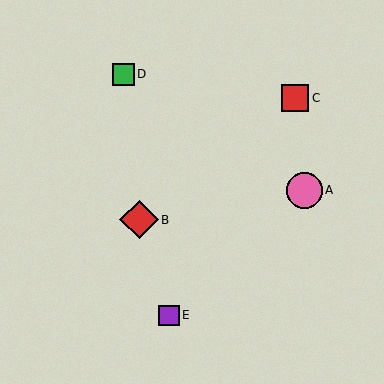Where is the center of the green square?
The center of the green square is at (123, 74).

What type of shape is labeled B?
Shape B is a red diamond.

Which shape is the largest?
The red diamond (labeled B) is the largest.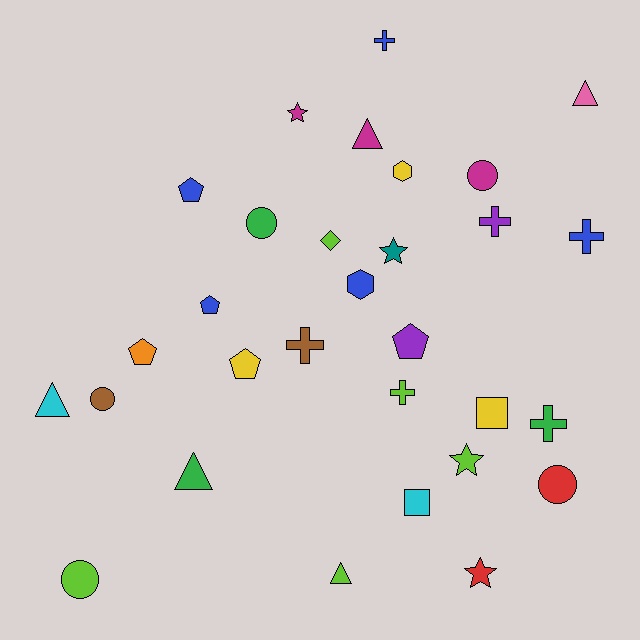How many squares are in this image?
There are 2 squares.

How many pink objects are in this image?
There is 1 pink object.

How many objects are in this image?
There are 30 objects.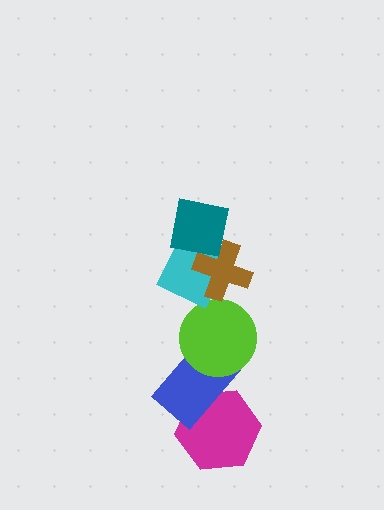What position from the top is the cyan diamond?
The cyan diamond is 3rd from the top.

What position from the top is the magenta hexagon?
The magenta hexagon is 6th from the top.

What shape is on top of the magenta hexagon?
The blue rectangle is on top of the magenta hexagon.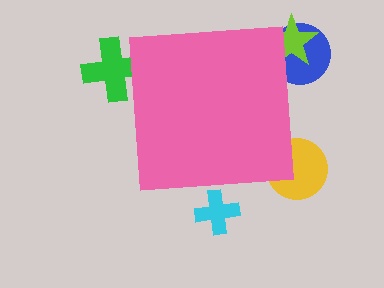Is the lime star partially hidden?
Yes, the lime star is partially hidden behind the pink square.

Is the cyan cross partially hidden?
Yes, the cyan cross is partially hidden behind the pink square.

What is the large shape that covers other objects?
A pink square.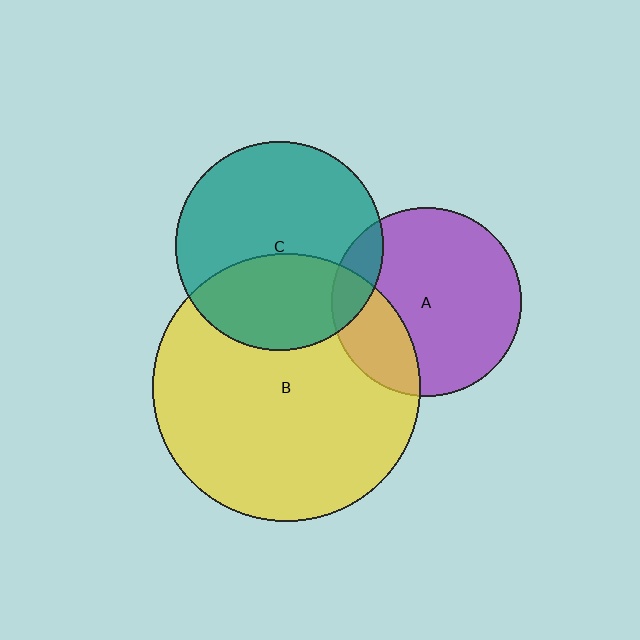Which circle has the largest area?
Circle B (yellow).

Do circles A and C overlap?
Yes.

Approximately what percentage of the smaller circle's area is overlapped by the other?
Approximately 10%.